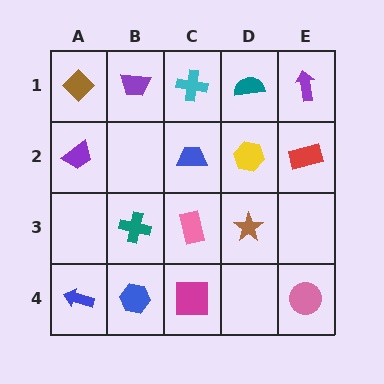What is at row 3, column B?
A teal cross.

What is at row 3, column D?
A brown star.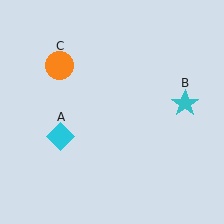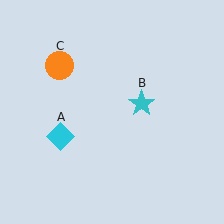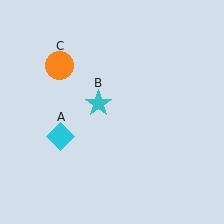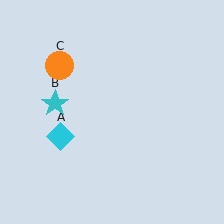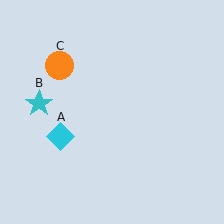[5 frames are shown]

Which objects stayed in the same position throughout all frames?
Cyan diamond (object A) and orange circle (object C) remained stationary.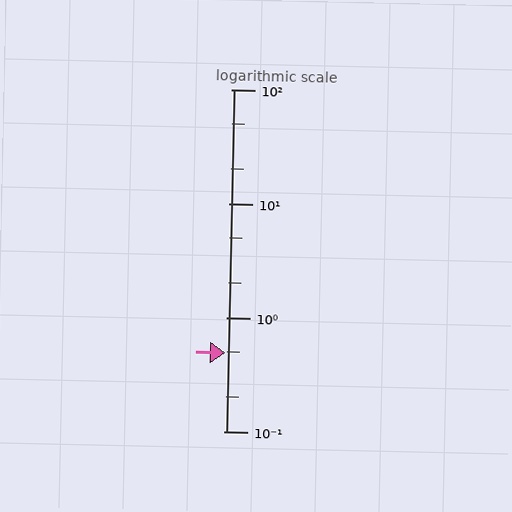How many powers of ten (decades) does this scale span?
The scale spans 3 decades, from 0.1 to 100.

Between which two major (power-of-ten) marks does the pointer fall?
The pointer is between 0.1 and 1.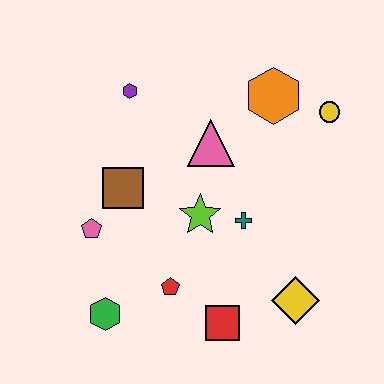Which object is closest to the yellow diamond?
The red square is closest to the yellow diamond.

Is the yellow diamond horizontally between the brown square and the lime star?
No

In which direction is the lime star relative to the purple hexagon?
The lime star is below the purple hexagon.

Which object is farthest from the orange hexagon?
The green hexagon is farthest from the orange hexagon.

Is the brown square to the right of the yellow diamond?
No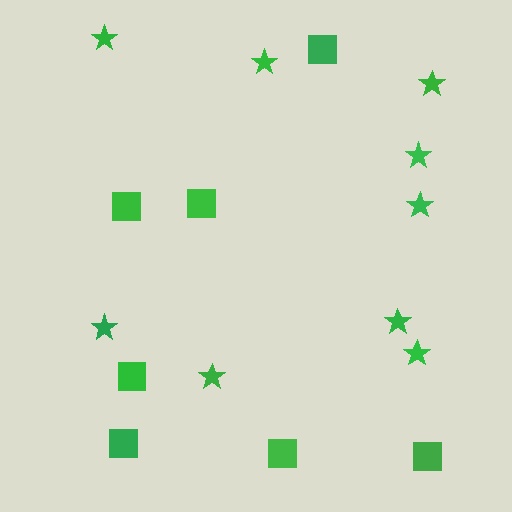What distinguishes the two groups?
There are 2 groups: one group of squares (7) and one group of stars (9).